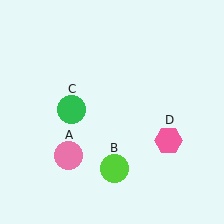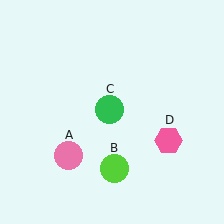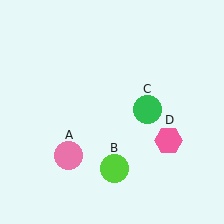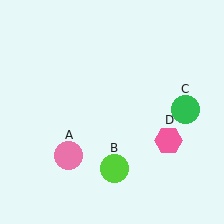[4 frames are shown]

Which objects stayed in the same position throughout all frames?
Pink circle (object A) and lime circle (object B) and pink hexagon (object D) remained stationary.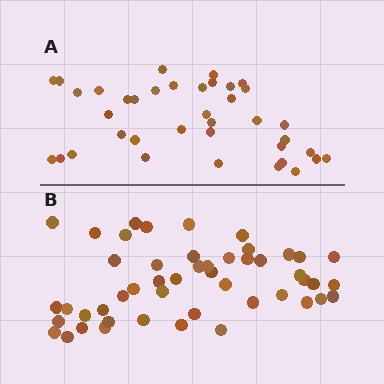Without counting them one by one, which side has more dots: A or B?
Region B (the bottom region) has more dots.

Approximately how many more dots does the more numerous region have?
Region B has roughly 12 or so more dots than region A.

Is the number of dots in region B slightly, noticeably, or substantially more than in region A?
Region B has noticeably more, but not dramatically so. The ratio is roughly 1.3 to 1.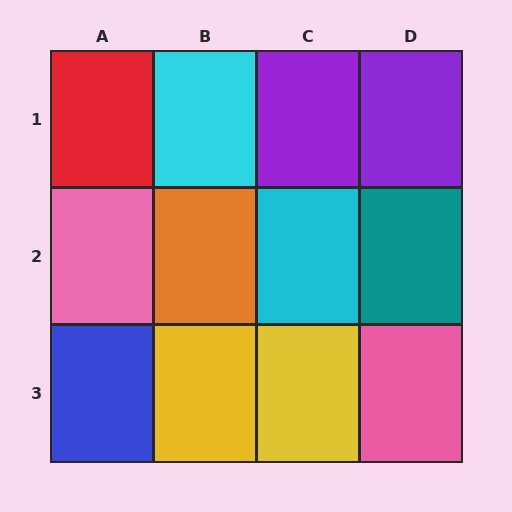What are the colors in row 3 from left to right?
Blue, yellow, yellow, pink.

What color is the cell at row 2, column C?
Cyan.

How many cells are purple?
2 cells are purple.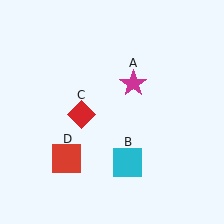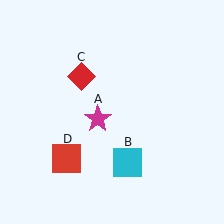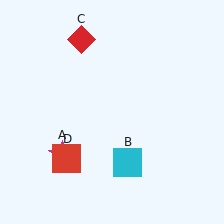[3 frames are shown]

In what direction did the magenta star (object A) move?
The magenta star (object A) moved down and to the left.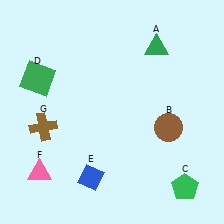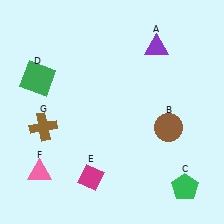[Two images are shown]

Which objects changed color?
A changed from green to purple. E changed from blue to magenta.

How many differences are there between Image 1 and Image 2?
There are 2 differences between the two images.